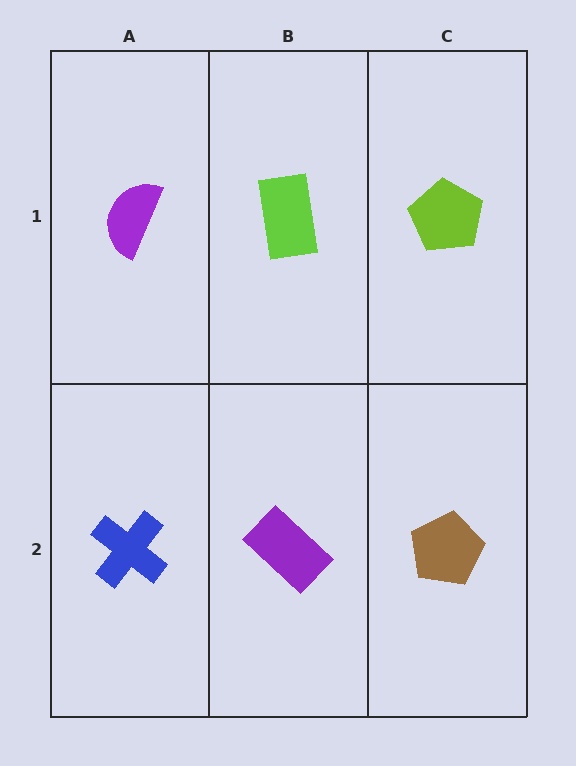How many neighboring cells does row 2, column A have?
2.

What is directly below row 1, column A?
A blue cross.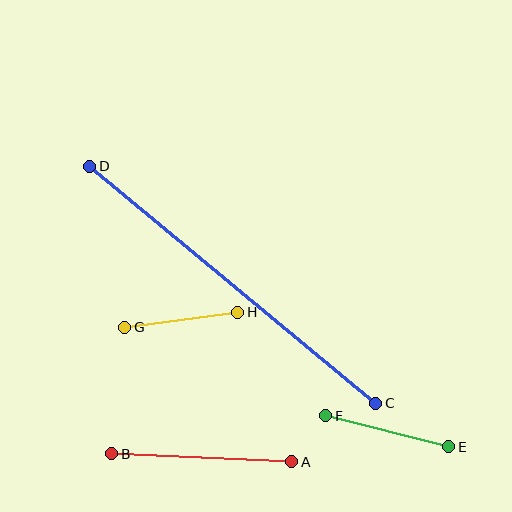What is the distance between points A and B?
The distance is approximately 180 pixels.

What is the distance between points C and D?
The distance is approximately 371 pixels.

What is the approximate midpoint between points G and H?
The midpoint is at approximately (181, 320) pixels.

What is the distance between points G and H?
The distance is approximately 114 pixels.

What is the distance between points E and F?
The distance is approximately 127 pixels.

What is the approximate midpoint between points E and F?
The midpoint is at approximately (387, 431) pixels.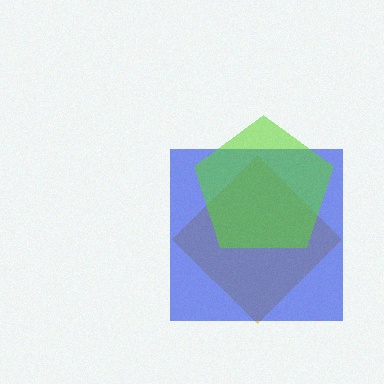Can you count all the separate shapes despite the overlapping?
Yes, there are 3 separate shapes.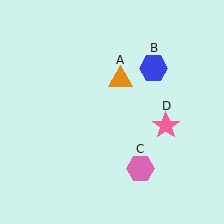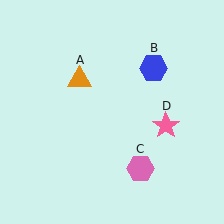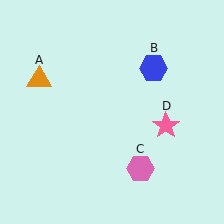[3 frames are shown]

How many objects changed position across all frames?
1 object changed position: orange triangle (object A).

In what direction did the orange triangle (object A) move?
The orange triangle (object A) moved left.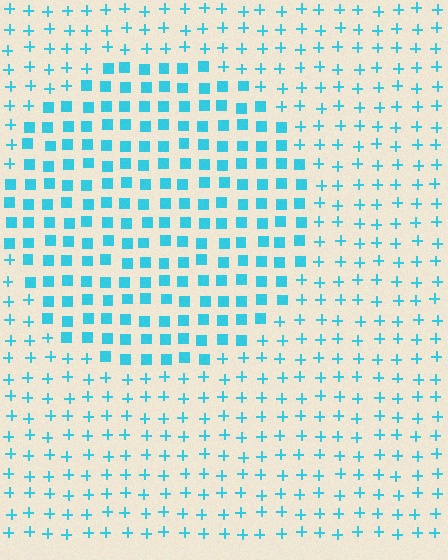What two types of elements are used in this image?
The image uses squares inside the circle region and plus signs outside it.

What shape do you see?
I see a circle.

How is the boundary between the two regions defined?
The boundary is defined by a change in element shape: squares inside vs. plus signs outside. All elements share the same color and spacing.